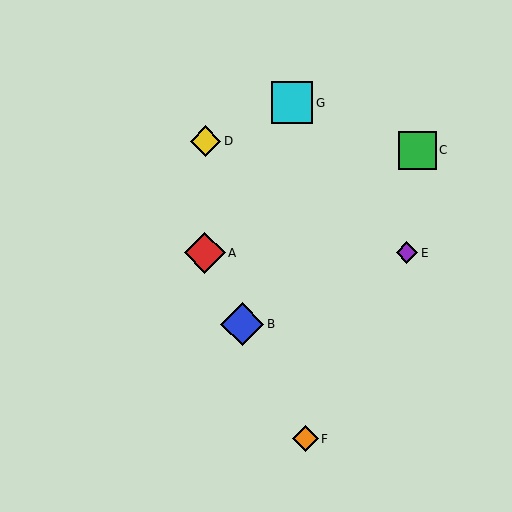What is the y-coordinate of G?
Object G is at y≈103.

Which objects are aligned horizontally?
Objects A, E are aligned horizontally.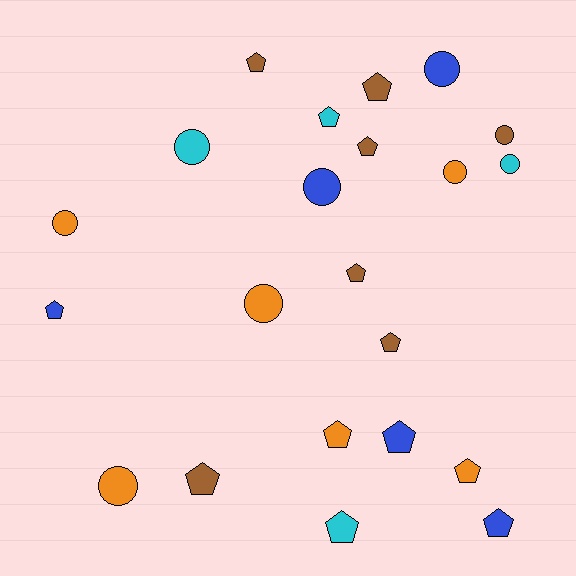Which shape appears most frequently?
Pentagon, with 13 objects.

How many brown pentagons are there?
There are 6 brown pentagons.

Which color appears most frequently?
Brown, with 7 objects.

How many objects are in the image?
There are 22 objects.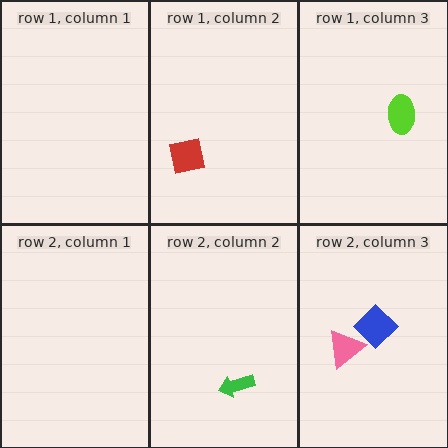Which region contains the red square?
The row 1, column 2 region.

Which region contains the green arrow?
The row 2, column 2 region.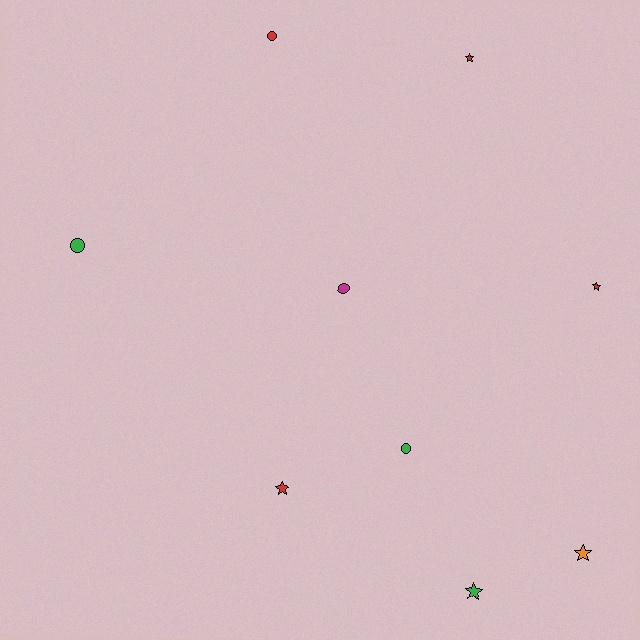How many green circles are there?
There are 2 green circles.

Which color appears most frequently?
Red, with 4 objects.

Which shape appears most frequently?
Star, with 5 objects.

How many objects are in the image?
There are 9 objects.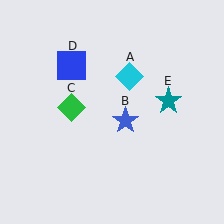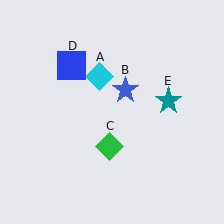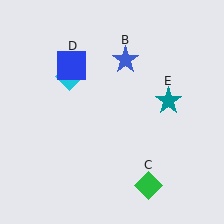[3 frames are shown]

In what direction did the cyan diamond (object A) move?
The cyan diamond (object A) moved left.